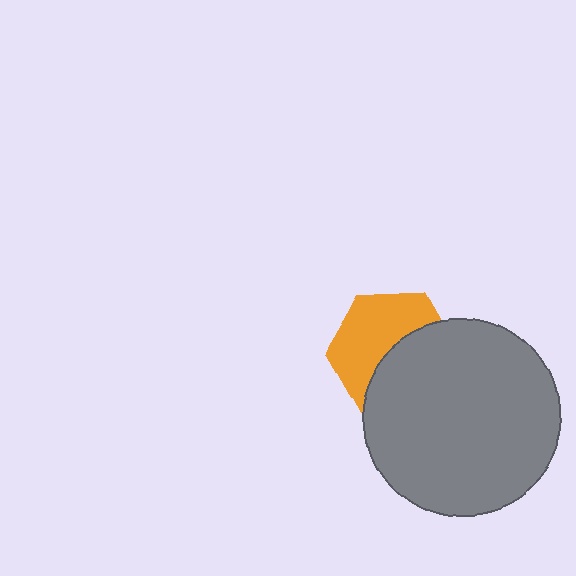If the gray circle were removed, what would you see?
You would see the complete orange hexagon.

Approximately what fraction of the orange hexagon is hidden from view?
Roughly 48% of the orange hexagon is hidden behind the gray circle.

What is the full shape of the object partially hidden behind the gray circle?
The partially hidden object is an orange hexagon.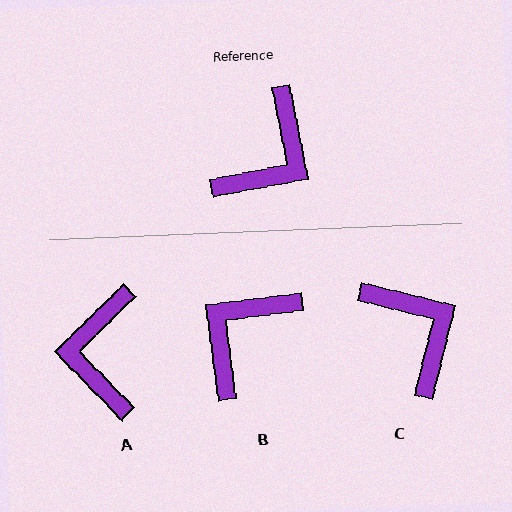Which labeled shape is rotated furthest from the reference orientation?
B, about 177 degrees away.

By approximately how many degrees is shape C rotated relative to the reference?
Approximately 65 degrees counter-clockwise.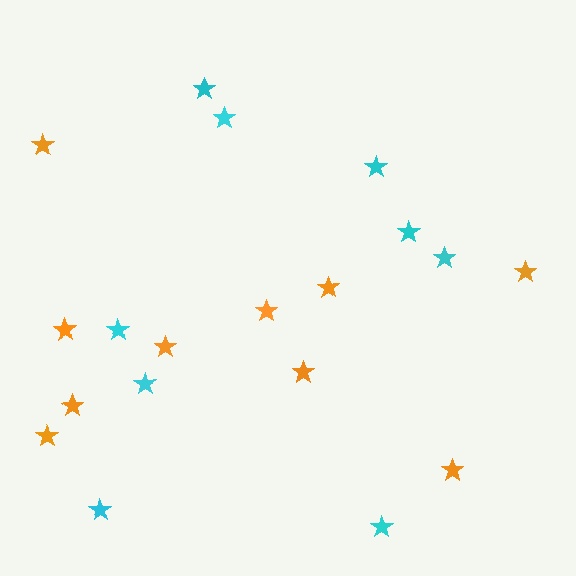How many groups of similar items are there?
There are 2 groups: one group of cyan stars (9) and one group of orange stars (10).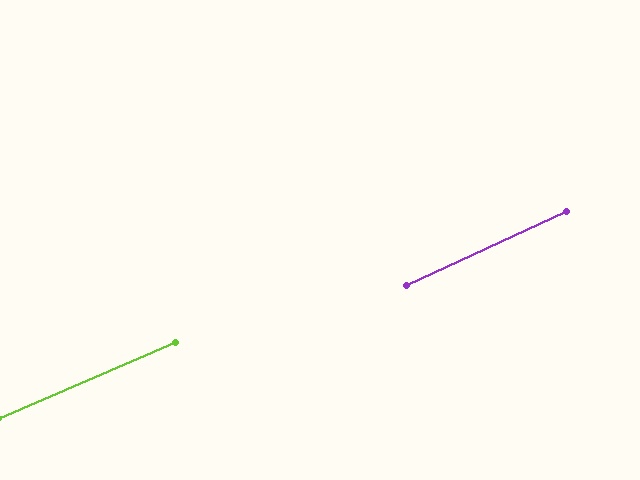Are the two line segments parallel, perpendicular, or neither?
Parallel — their directions differ by only 1.8°.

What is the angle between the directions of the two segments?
Approximately 2 degrees.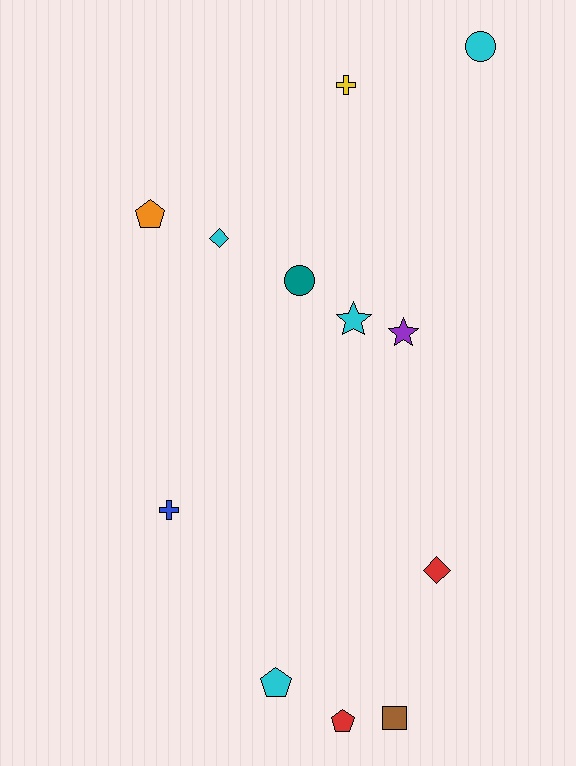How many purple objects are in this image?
There is 1 purple object.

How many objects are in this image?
There are 12 objects.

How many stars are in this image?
There are 2 stars.